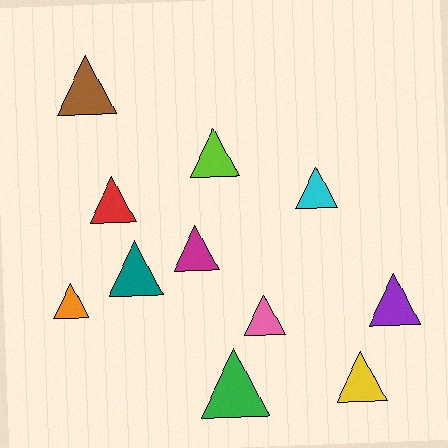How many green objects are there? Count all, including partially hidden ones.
There is 1 green object.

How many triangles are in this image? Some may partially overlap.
There are 11 triangles.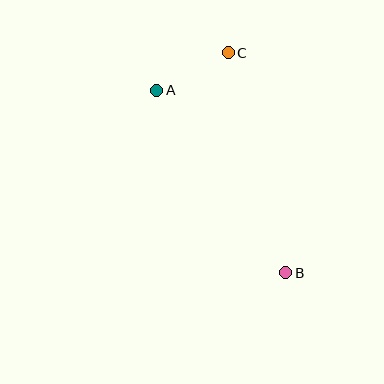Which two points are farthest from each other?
Points B and C are farthest from each other.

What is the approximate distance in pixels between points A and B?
The distance between A and B is approximately 224 pixels.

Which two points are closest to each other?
Points A and C are closest to each other.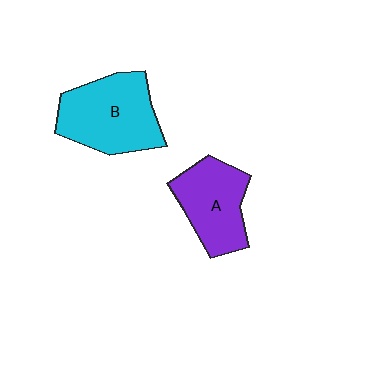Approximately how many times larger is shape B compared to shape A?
Approximately 1.2 times.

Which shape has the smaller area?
Shape A (purple).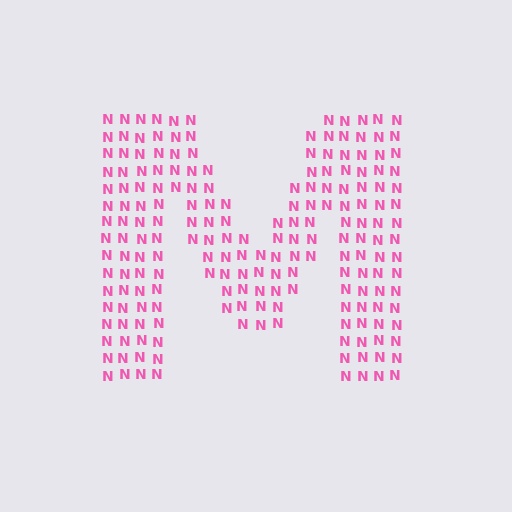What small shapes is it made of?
It is made of small letter N's.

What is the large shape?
The large shape is the letter M.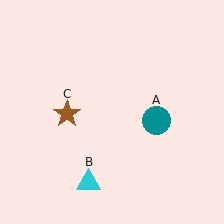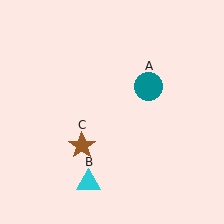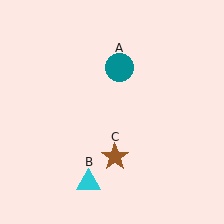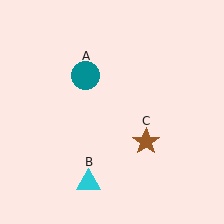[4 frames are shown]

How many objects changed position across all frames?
2 objects changed position: teal circle (object A), brown star (object C).